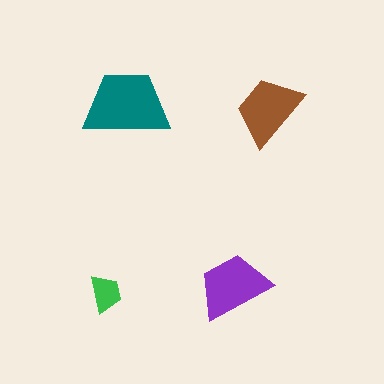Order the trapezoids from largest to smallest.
the teal one, the purple one, the brown one, the green one.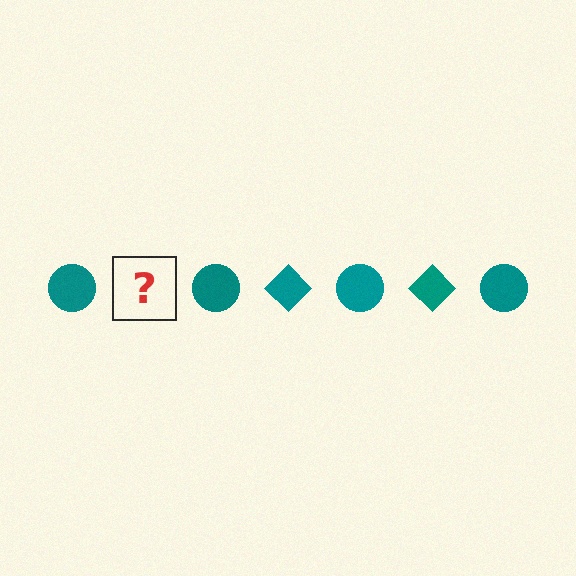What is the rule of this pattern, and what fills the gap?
The rule is that the pattern cycles through circle, diamond shapes in teal. The gap should be filled with a teal diamond.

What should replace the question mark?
The question mark should be replaced with a teal diamond.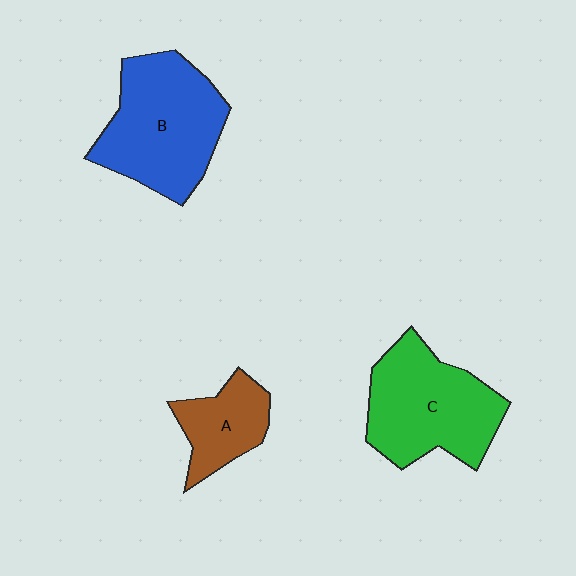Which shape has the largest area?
Shape B (blue).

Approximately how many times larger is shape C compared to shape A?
Approximately 1.9 times.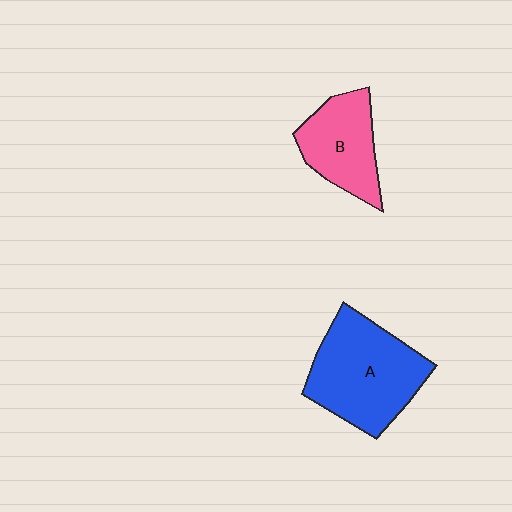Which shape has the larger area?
Shape A (blue).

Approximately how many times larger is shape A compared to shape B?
Approximately 1.5 times.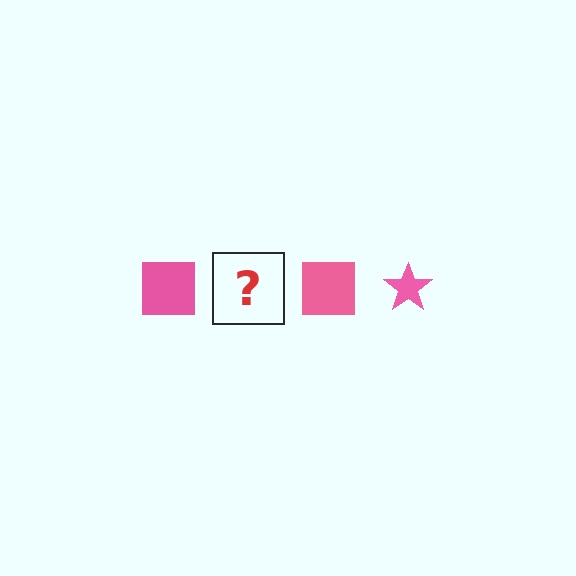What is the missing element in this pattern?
The missing element is a pink star.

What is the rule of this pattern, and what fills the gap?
The rule is that the pattern cycles through square, star shapes in pink. The gap should be filled with a pink star.